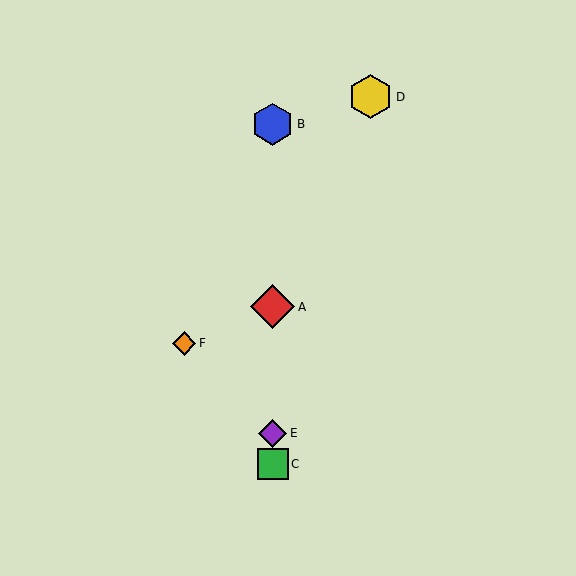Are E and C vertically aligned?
Yes, both are at x≈273.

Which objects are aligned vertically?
Objects A, B, C, E are aligned vertically.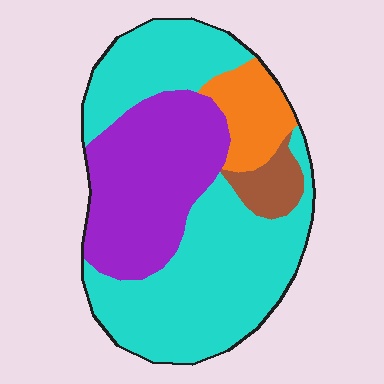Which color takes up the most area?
Cyan, at roughly 55%.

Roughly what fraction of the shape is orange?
Orange takes up about one tenth (1/10) of the shape.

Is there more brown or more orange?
Orange.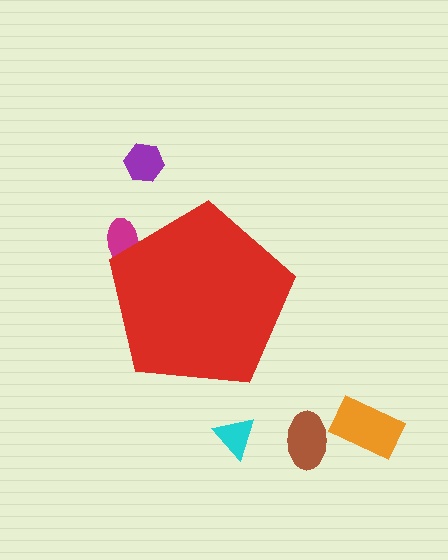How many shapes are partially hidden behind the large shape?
1 shape is partially hidden.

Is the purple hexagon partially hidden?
No, the purple hexagon is fully visible.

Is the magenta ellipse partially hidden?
Yes, the magenta ellipse is partially hidden behind the red pentagon.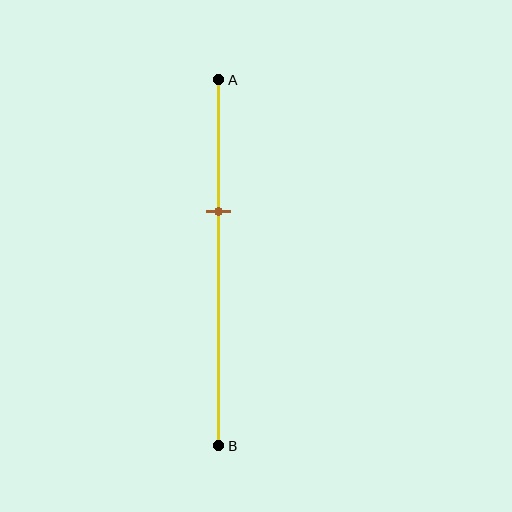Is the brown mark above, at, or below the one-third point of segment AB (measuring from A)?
The brown mark is approximately at the one-third point of segment AB.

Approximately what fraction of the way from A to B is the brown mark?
The brown mark is approximately 35% of the way from A to B.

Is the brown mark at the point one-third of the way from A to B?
Yes, the mark is approximately at the one-third point.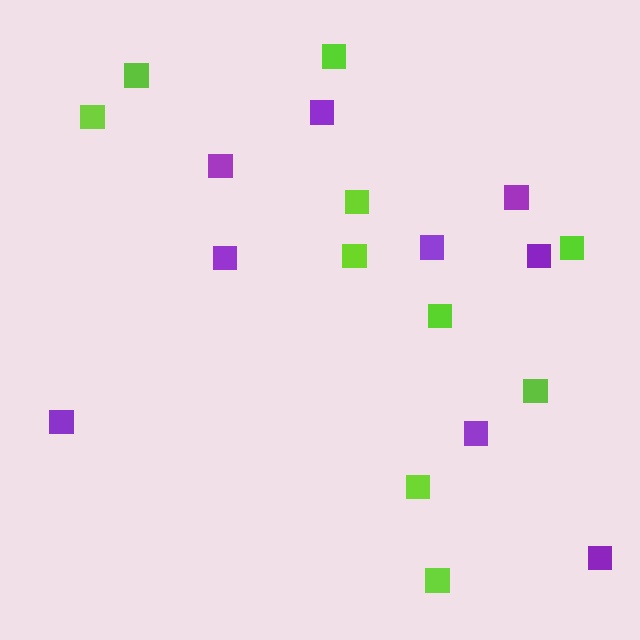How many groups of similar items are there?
There are 2 groups: one group of lime squares (10) and one group of purple squares (9).